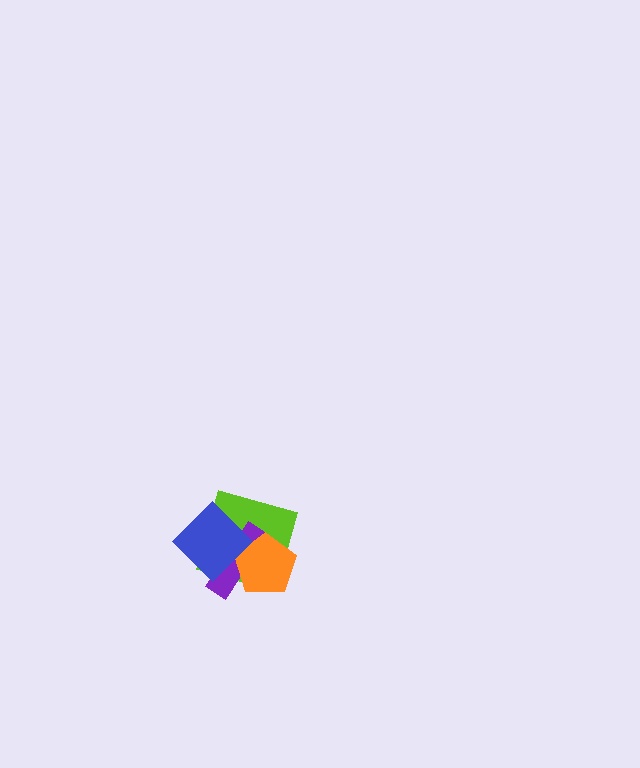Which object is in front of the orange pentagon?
The blue diamond is in front of the orange pentagon.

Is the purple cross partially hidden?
Yes, it is partially covered by another shape.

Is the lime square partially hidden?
Yes, it is partially covered by another shape.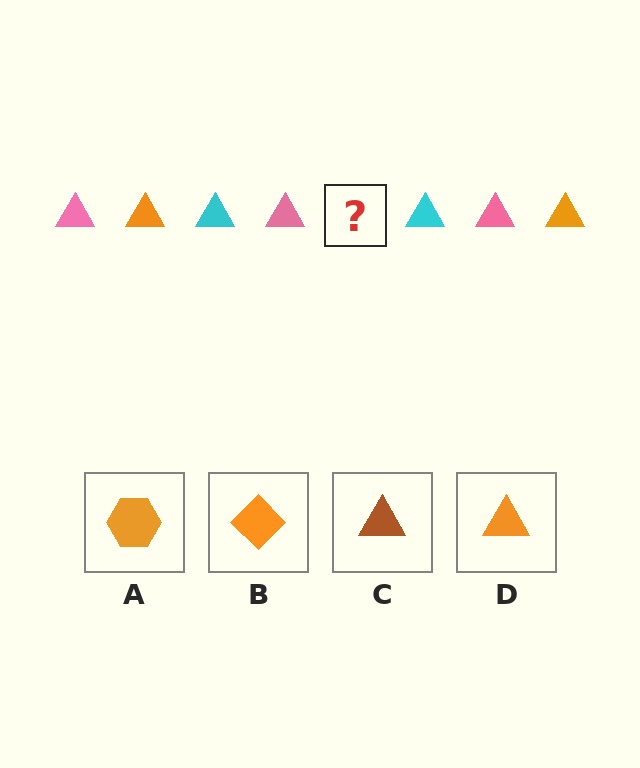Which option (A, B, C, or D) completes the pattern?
D.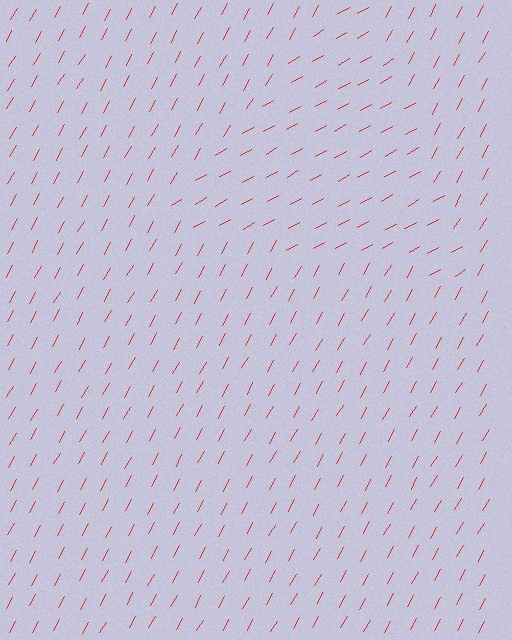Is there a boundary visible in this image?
Yes, there is a texture boundary formed by a change in line orientation.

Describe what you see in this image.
The image is filled with small red line segments. A triangle region in the image has lines oriented differently from the surrounding lines, creating a visible texture boundary.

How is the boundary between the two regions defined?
The boundary is defined purely by a change in line orientation (approximately 32 degrees difference). All lines are the same color and thickness.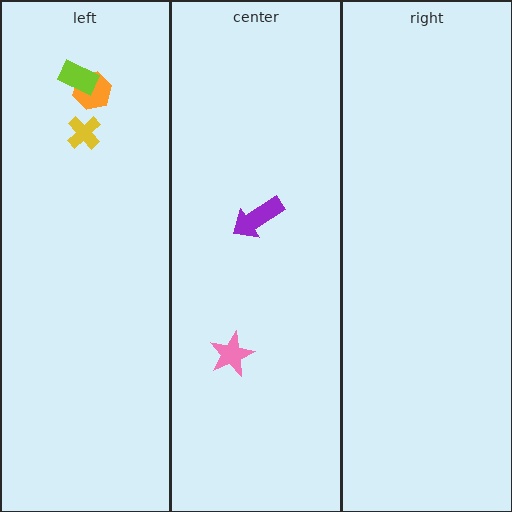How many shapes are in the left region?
3.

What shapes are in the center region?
The pink star, the purple arrow.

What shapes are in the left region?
The yellow cross, the orange hexagon, the lime rectangle.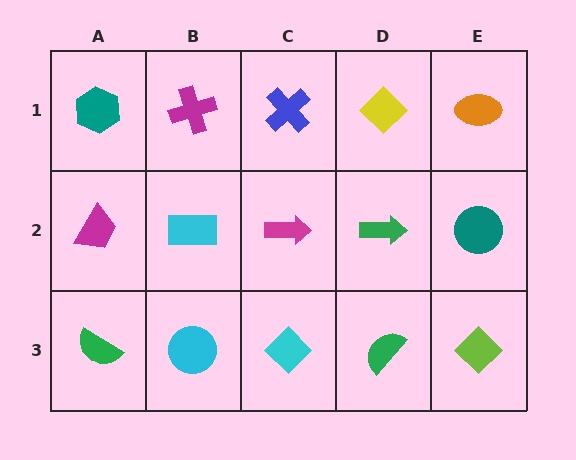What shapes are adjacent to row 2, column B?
A magenta cross (row 1, column B), a cyan circle (row 3, column B), a magenta trapezoid (row 2, column A), a magenta arrow (row 2, column C).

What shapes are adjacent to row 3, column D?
A green arrow (row 2, column D), a cyan diamond (row 3, column C), a lime diamond (row 3, column E).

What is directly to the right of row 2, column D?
A teal circle.